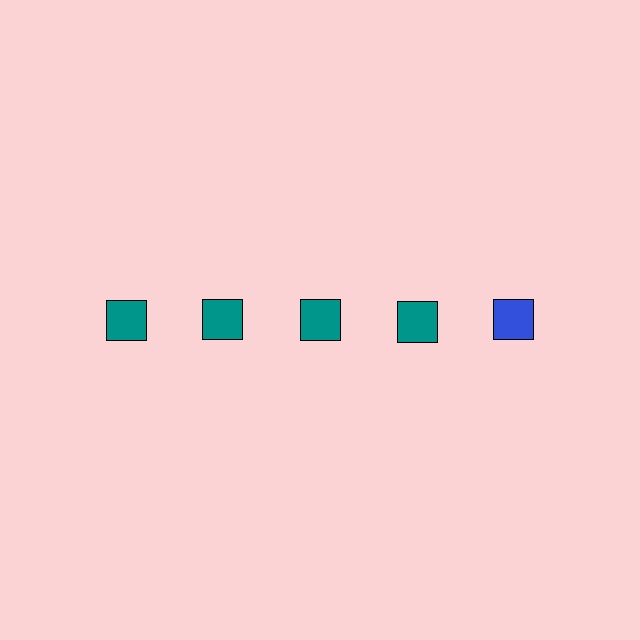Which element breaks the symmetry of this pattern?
The blue square in the top row, rightmost column breaks the symmetry. All other shapes are teal squares.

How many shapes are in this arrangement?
There are 5 shapes arranged in a grid pattern.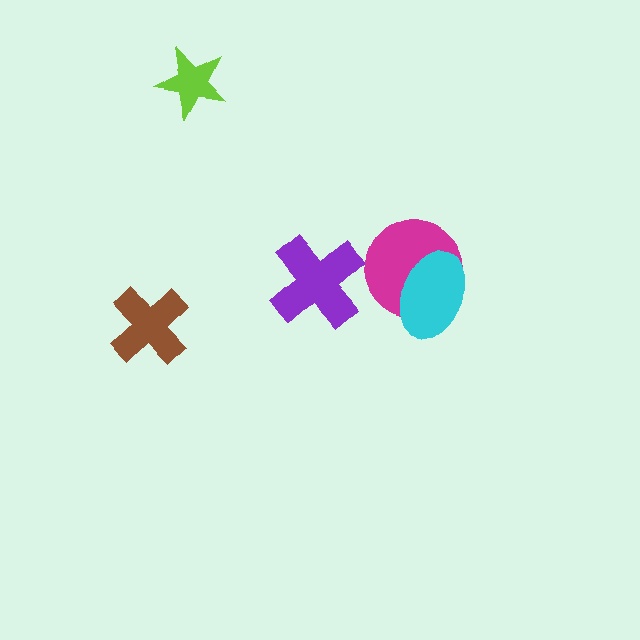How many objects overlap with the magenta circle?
1 object overlaps with the magenta circle.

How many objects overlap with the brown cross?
0 objects overlap with the brown cross.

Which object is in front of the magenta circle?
The cyan ellipse is in front of the magenta circle.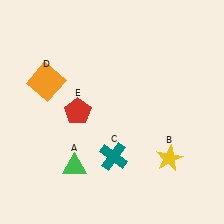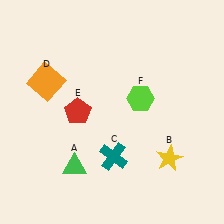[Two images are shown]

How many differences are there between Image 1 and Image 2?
There is 1 difference between the two images.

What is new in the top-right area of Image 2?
A lime hexagon (F) was added in the top-right area of Image 2.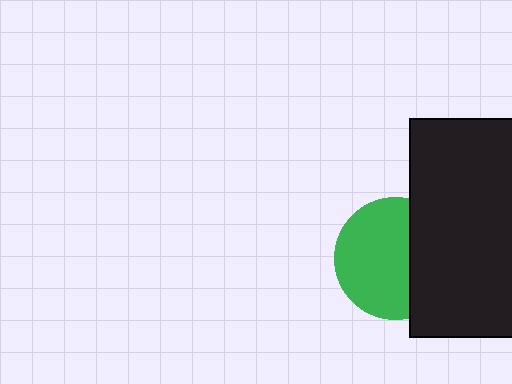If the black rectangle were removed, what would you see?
You would see the complete green circle.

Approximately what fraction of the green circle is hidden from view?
Roughly 36% of the green circle is hidden behind the black rectangle.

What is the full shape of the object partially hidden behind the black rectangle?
The partially hidden object is a green circle.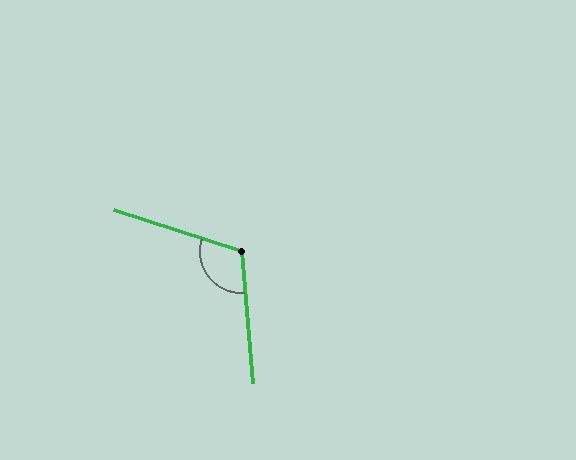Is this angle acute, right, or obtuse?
It is obtuse.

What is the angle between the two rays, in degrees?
Approximately 113 degrees.